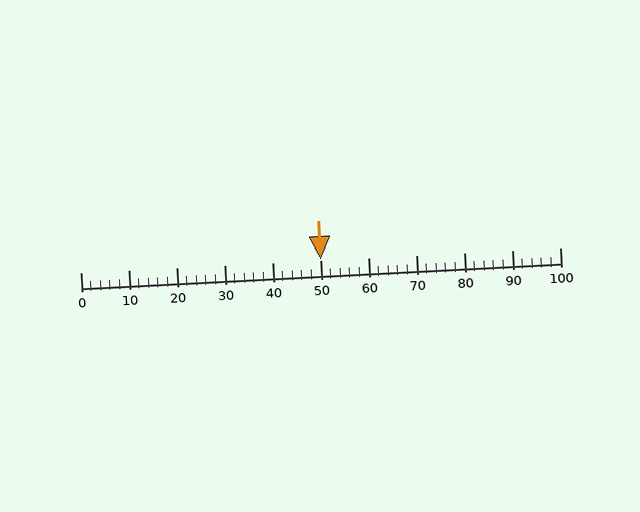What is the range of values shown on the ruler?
The ruler shows values from 0 to 100.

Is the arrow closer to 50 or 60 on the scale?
The arrow is closer to 50.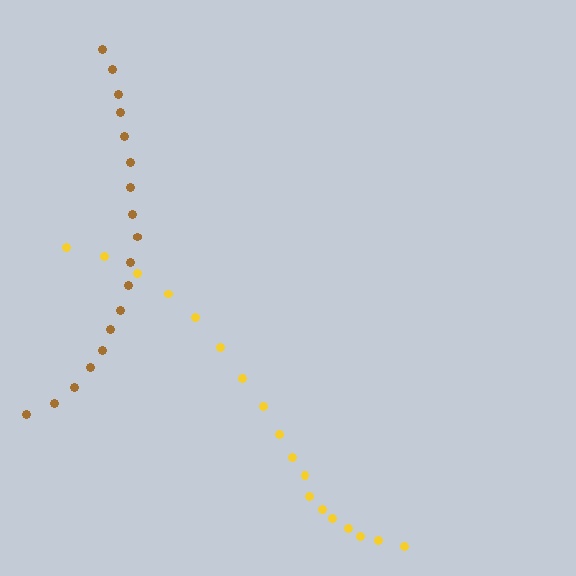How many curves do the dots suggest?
There are 2 distinct paths.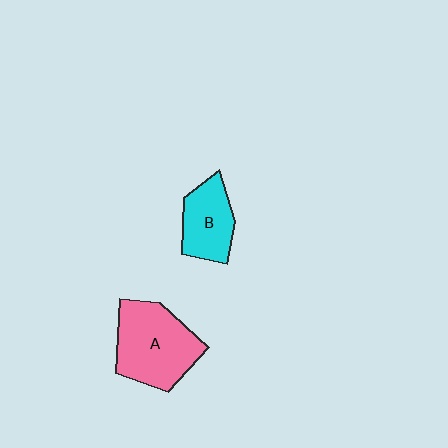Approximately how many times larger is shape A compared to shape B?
Approximately 1.6 times.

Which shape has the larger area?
Shape A (pink).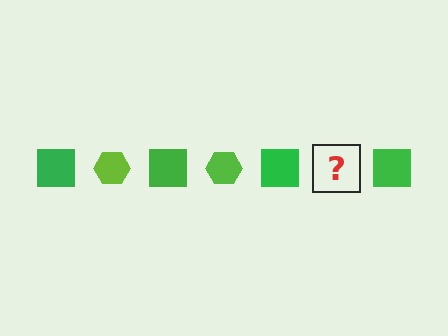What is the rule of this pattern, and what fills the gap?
The rule is that the pattern alternates between green square and lime hexagon. The gap should be filled with a lime hexagon.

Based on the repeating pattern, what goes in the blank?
The blank should be a lime hexagon.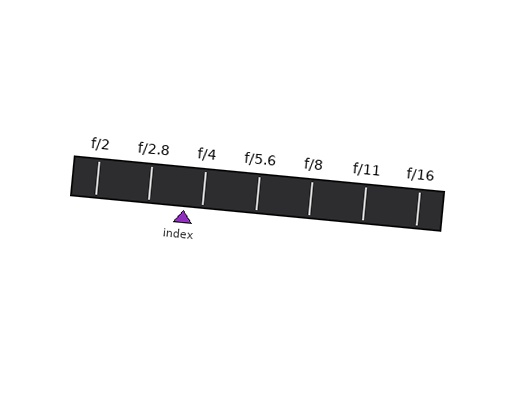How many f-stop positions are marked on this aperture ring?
There are 7 f-stop positions marked.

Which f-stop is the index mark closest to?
The index mark is closest to f/4.